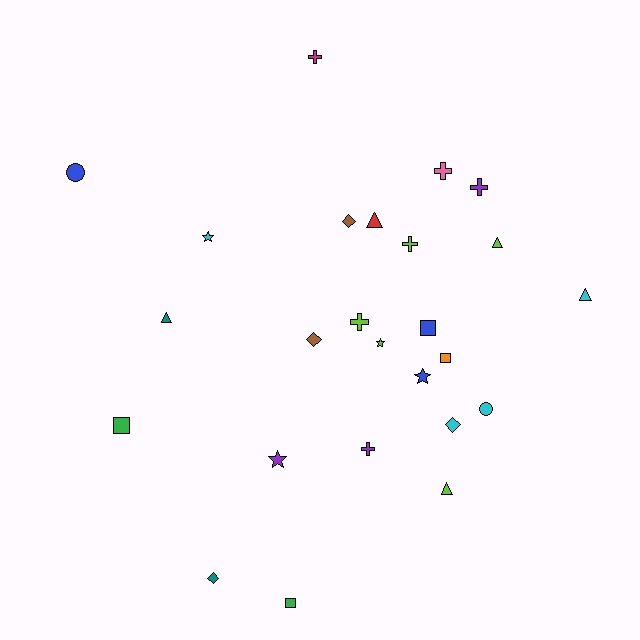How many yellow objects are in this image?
There are no yellow objects.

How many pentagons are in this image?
There are no pentagons.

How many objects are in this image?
There are 25 objects.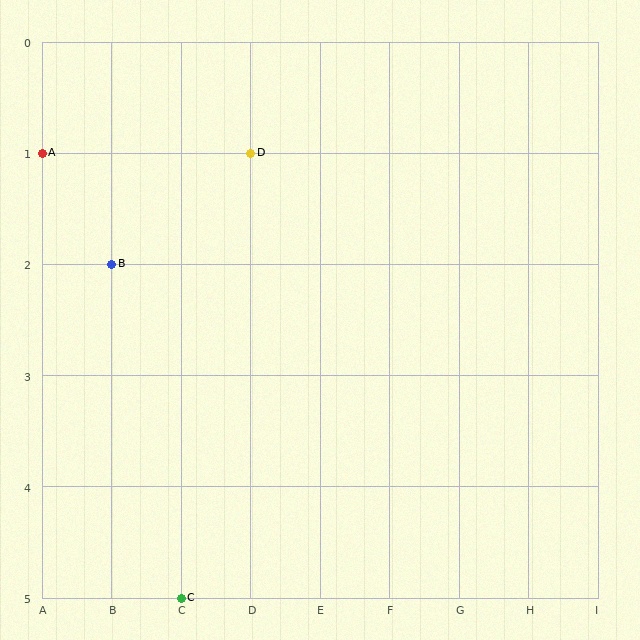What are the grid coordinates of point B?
Point B is at grid coordinates (B, 2).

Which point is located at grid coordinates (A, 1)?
Point A is at (A, 1).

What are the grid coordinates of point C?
Point C is at grid coordinates (C, 5).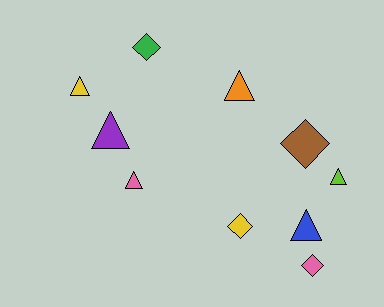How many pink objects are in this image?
There are 2 pink objects.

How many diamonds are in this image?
There are 4 diamonds.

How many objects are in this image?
There are 10 objects.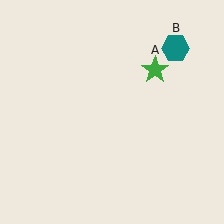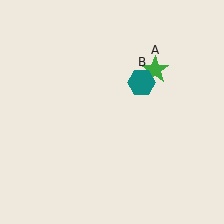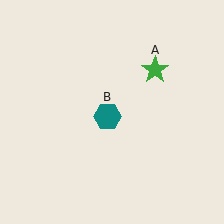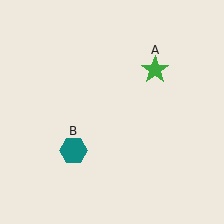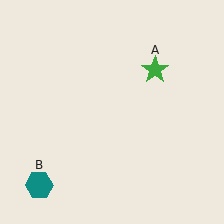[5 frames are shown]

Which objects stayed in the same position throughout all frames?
Green star (object A) remained stationary.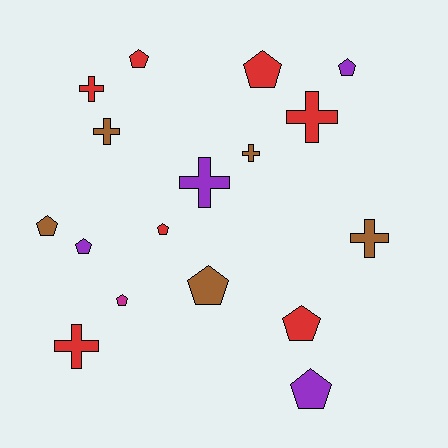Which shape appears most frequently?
Pentagon, with 10 objects.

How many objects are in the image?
There are 17 objects.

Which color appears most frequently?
Red, with 7 objects.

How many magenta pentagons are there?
There is 1 magenta pentagon.